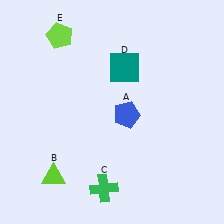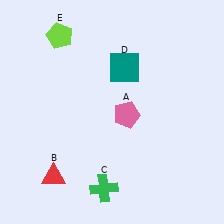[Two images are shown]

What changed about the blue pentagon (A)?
In Image 1, A is blue. In Image 2, it changed to pink.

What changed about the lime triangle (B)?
In Image 1, B is lime. In Image 2, it changed to red.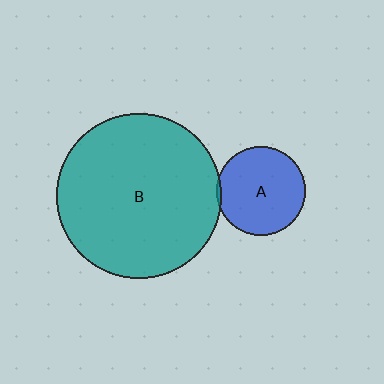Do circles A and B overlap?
Yes.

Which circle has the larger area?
Circle B (teal).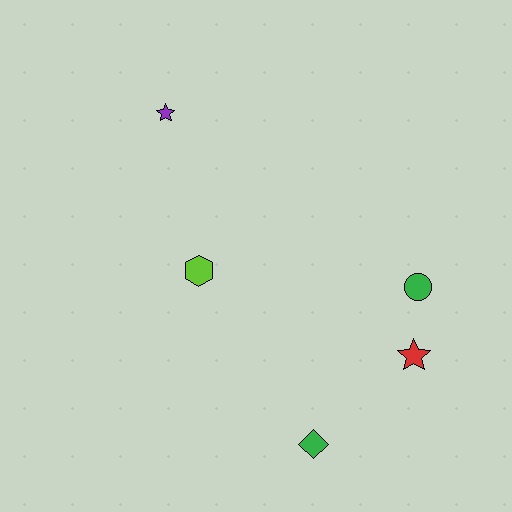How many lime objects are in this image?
There is 1 lime object.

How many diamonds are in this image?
There is 1 diamond.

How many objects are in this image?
There are 5 objects.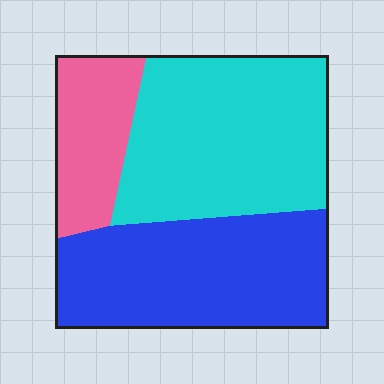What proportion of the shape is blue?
Blue takes up between a quarter and a half of the shape.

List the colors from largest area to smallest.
From largest to smallest: cyan, blue, pink.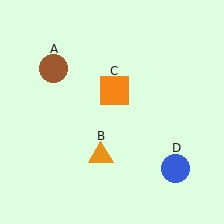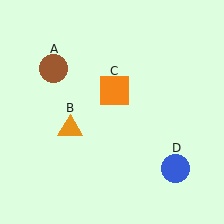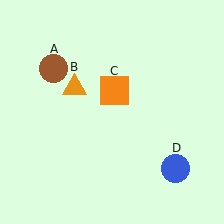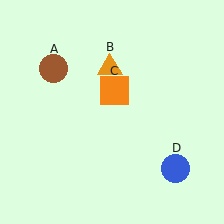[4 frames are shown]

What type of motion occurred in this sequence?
The orange triangle (object B) rotated clockwise around the center of the scene.